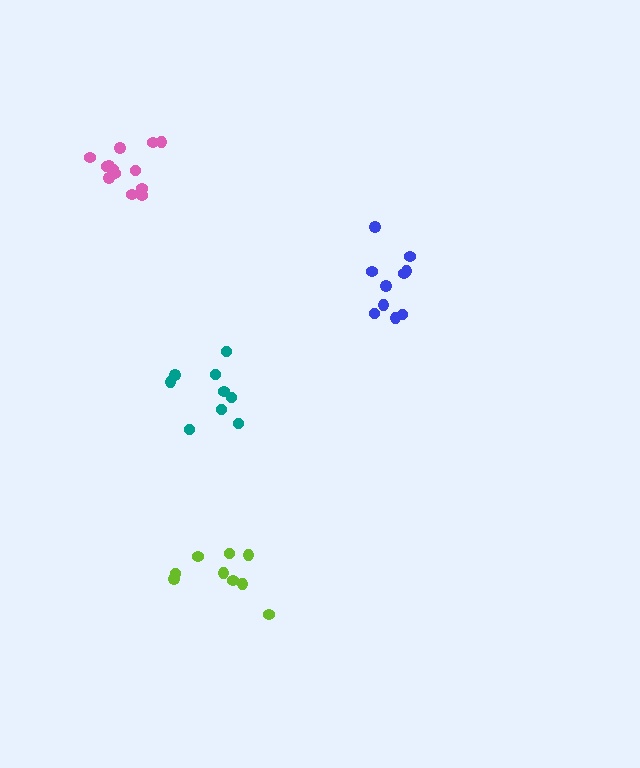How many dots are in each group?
Group 1: 10 dots, Group 2: 9 dots, Group 3: 13 dots, Group 4: 9 dots (41 total).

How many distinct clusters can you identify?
There are 4 distinct clusters.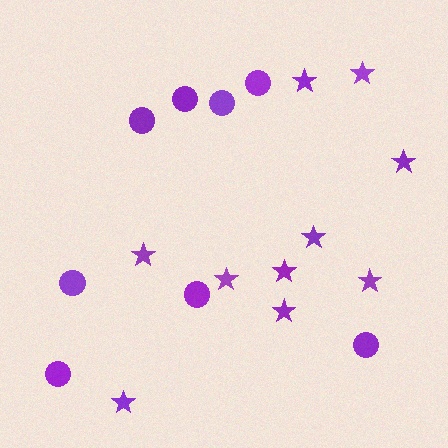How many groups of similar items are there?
There are 2 groups: one group of circles (8) and one group of stars (10).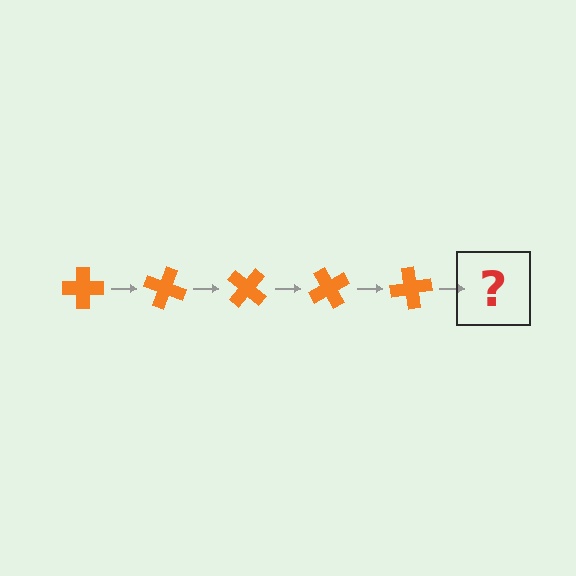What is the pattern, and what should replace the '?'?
The pattern is that the cross rotates 20 degrees each step. The '?' should be an orange cross rotated 100 degrees.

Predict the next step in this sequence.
The next step is an orange cross rotated 100 degrees.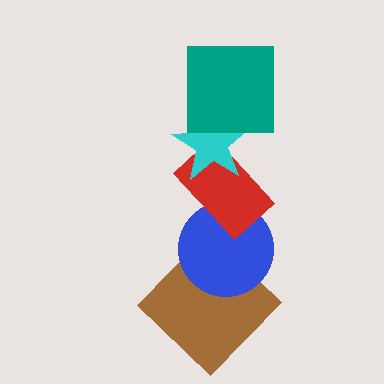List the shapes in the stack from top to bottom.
From top to bottom: the teal square, the cyan star, the red rectangle, the blue circle, the brown diamond.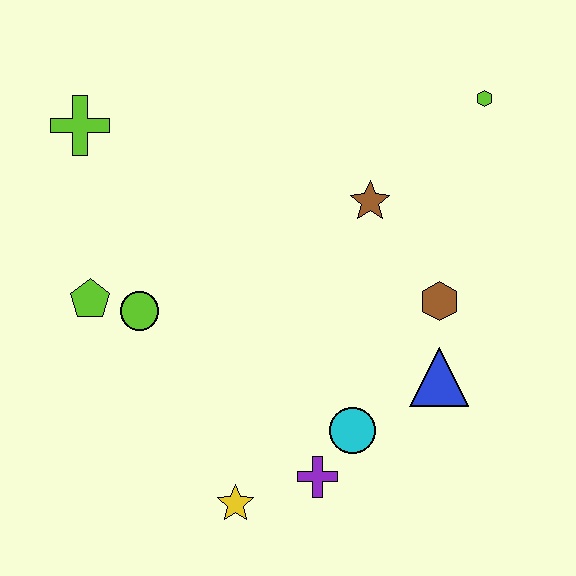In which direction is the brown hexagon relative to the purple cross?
The brown hexagon is above the purple cross.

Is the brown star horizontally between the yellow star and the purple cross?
No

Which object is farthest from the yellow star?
The lime hexagon is farthest from the yellow star.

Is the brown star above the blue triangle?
Yes